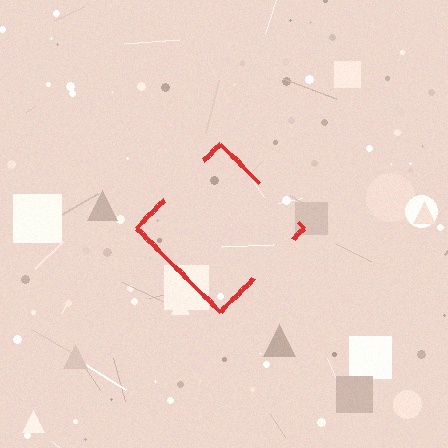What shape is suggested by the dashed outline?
The dashed outline suggests a diamond.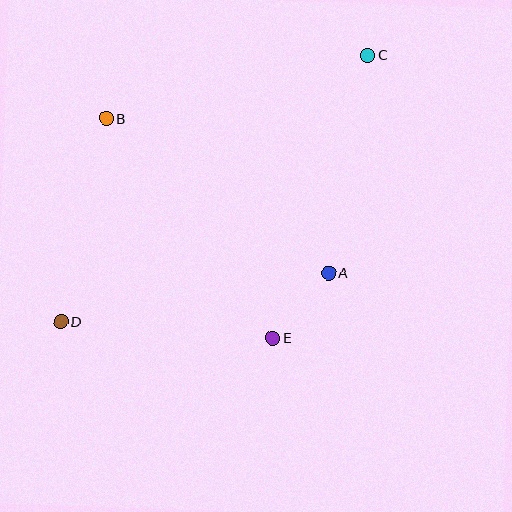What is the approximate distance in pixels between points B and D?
The distance between B and D is approximately 208 pixels.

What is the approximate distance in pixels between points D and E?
The distance between D and E is approximately 212 pixels.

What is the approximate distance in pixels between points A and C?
The distance between A and C is approximately 221 pixels.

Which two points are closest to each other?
Points A and E are closest to each other.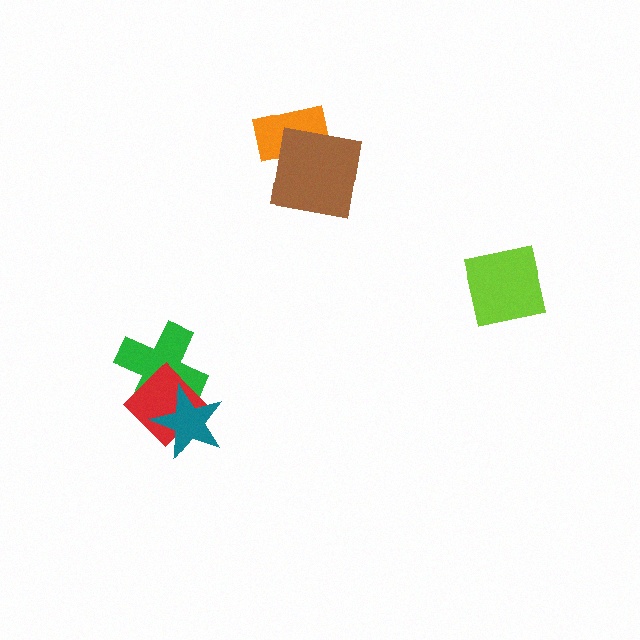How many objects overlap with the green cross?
2 objects overlap with the green cross.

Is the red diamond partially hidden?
Yes, it is partially covered by another shape.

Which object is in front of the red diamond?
The teal star is in front of the red diamond.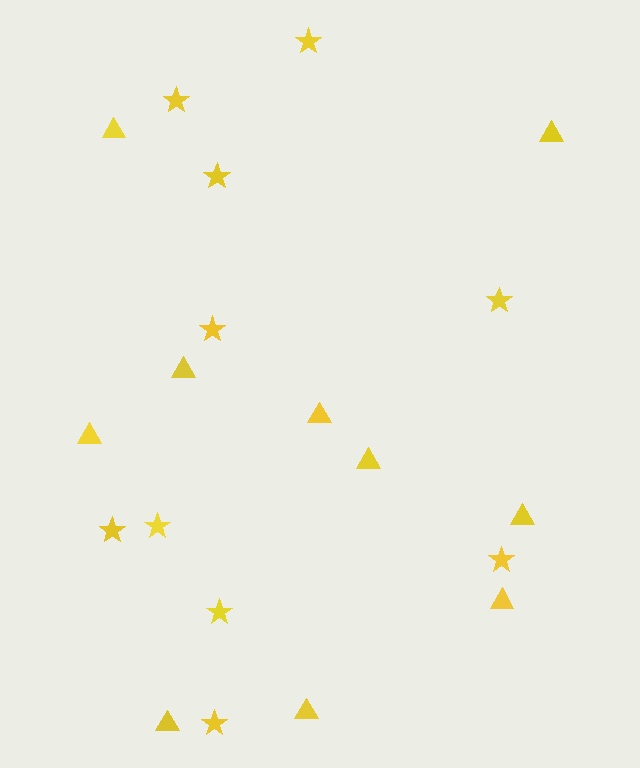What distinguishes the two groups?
There are 2 groups: one group of triangles (10) and one group of stars (10).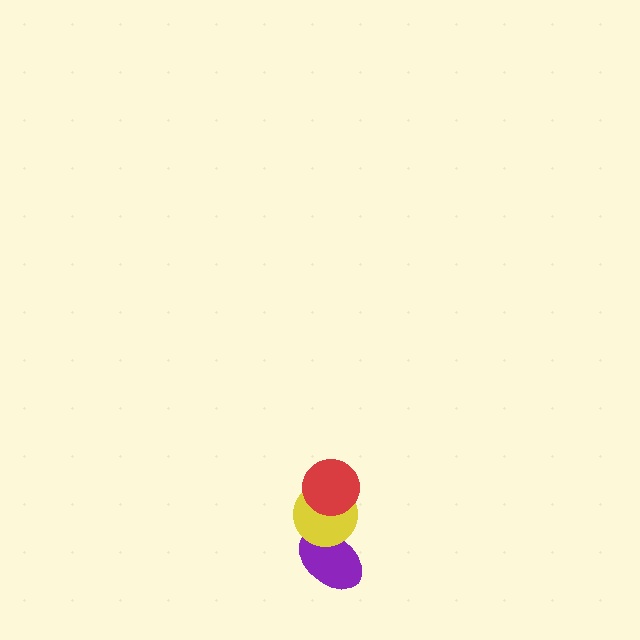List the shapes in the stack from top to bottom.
From top to bottom: the red circle, the yellow circle, the purple ellipse.